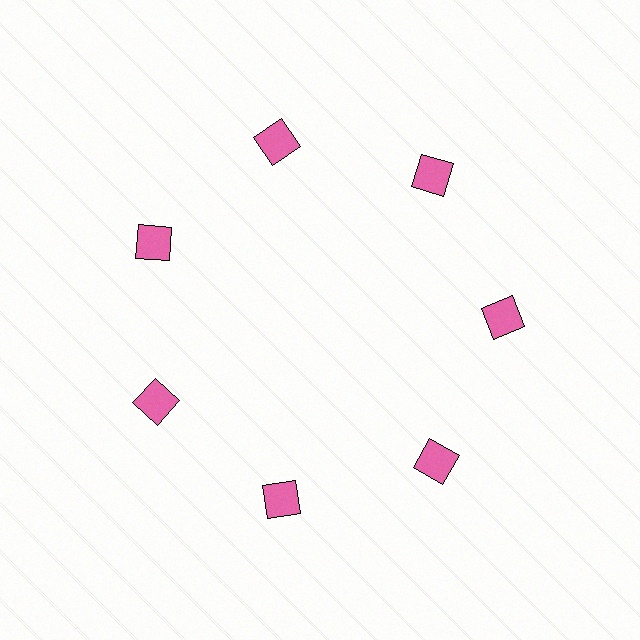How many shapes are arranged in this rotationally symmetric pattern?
There are 7 shapes, arranged in 7 groups of 1.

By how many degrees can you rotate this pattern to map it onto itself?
The pattern maps onto itself every 51 degrees of rotation.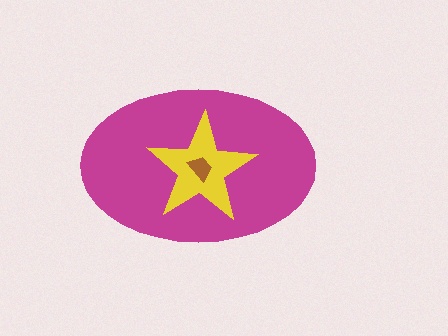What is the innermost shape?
The brown trapezoid.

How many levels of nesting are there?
3.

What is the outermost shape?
The magenta ellipse.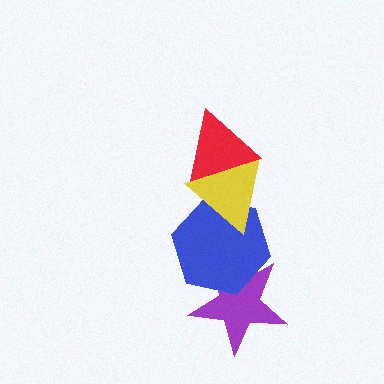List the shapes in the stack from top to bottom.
From top to bottom: the red triangle, the yellow triangle, the blue hexagon, the purple star.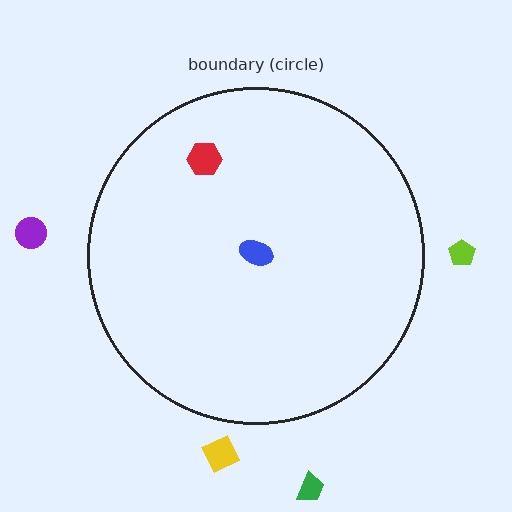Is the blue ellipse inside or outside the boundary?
Inside.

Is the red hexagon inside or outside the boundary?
Inside.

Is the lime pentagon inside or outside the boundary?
Outside.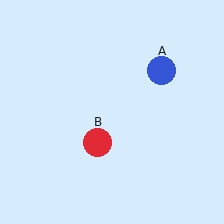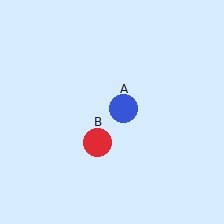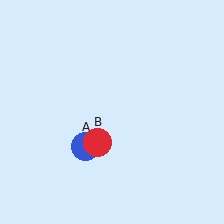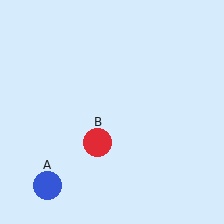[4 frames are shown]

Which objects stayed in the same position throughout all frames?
Red circle (object B) remained stationary.